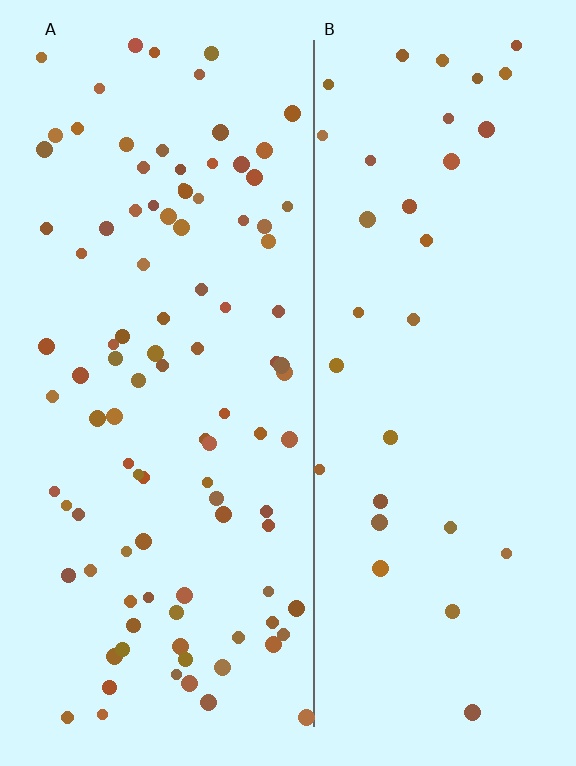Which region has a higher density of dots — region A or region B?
A (the left).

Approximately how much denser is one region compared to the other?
Approximately 3.0× — region A over region B.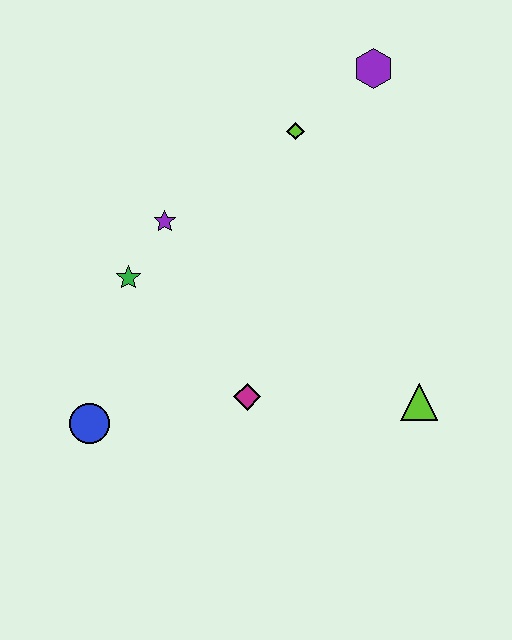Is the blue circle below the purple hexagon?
Yes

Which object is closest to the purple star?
The green star is closest to the purple star.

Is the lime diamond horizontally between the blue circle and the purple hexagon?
Yes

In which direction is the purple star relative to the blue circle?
The purple star is above the blue circle.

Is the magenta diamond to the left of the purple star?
No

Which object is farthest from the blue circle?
The purple hexagon is farthest from the blue circle.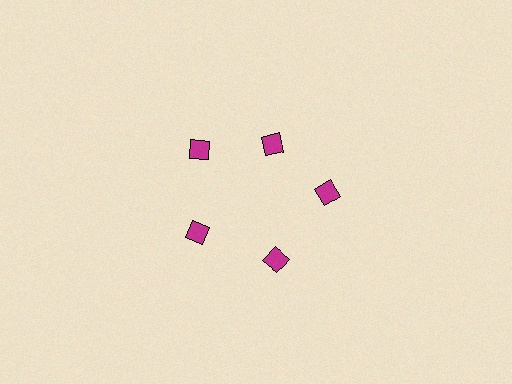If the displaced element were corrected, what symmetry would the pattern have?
It would have 5-fold rotational symmetry — the pattern would map onto itself every 72 degrees.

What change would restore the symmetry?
The symmetry would be restored by moving it outward, back onto the ring so that all 5 diamonds sit at equal angles and equal distance from the center.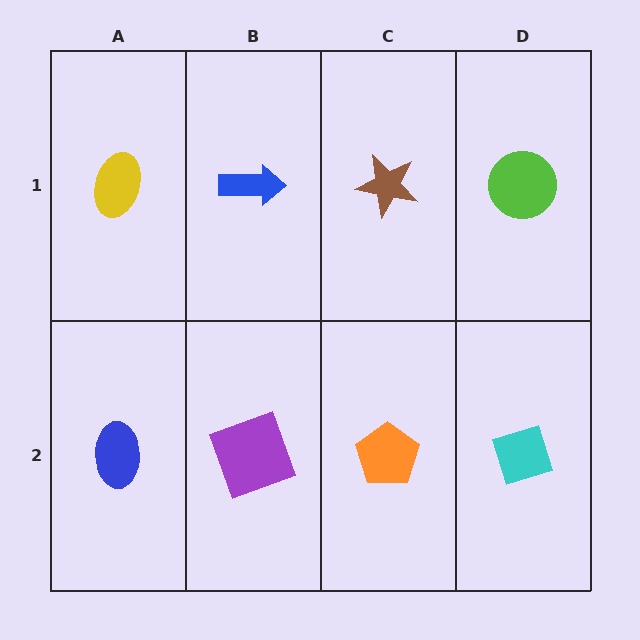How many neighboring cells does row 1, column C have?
3.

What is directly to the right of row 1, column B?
A brown star.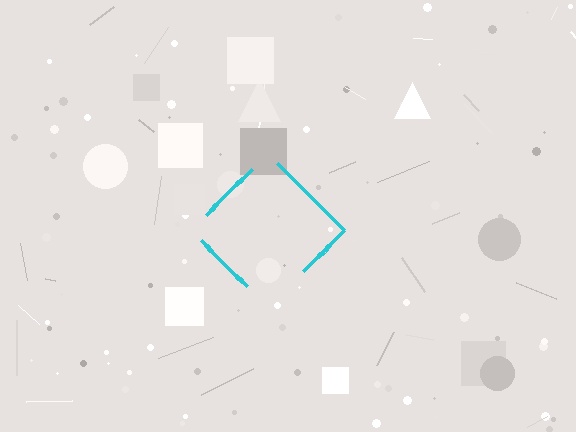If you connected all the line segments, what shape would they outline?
They would outline a diamond.